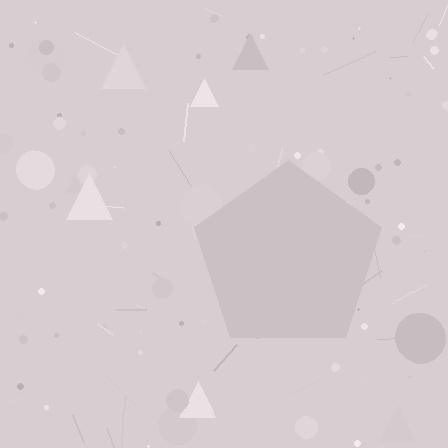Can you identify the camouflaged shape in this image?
The camouflaged shape is a pentagon.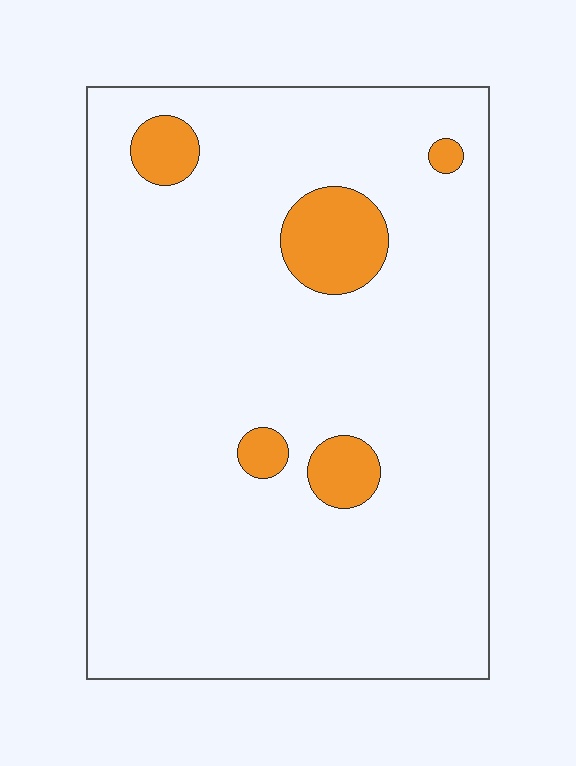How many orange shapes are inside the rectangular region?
5.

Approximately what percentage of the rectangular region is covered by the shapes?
Approximately 10%.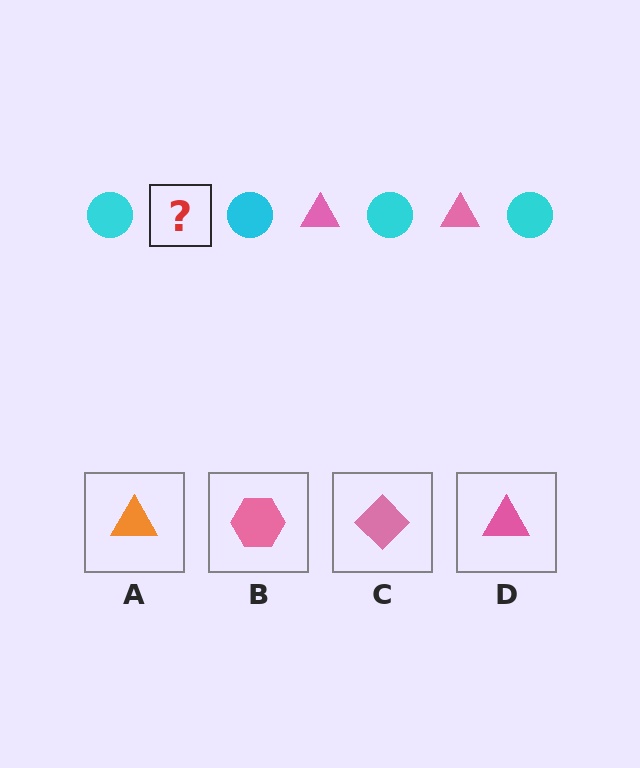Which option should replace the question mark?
Option D.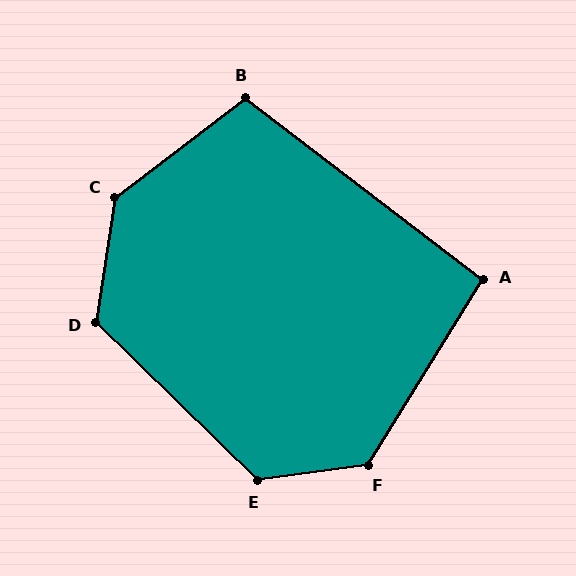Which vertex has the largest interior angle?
C, at approximately 136 degrees.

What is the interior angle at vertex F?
Approximately 129 degrees (obtuse).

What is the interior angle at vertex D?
Approximately 126 degrees (obtuse).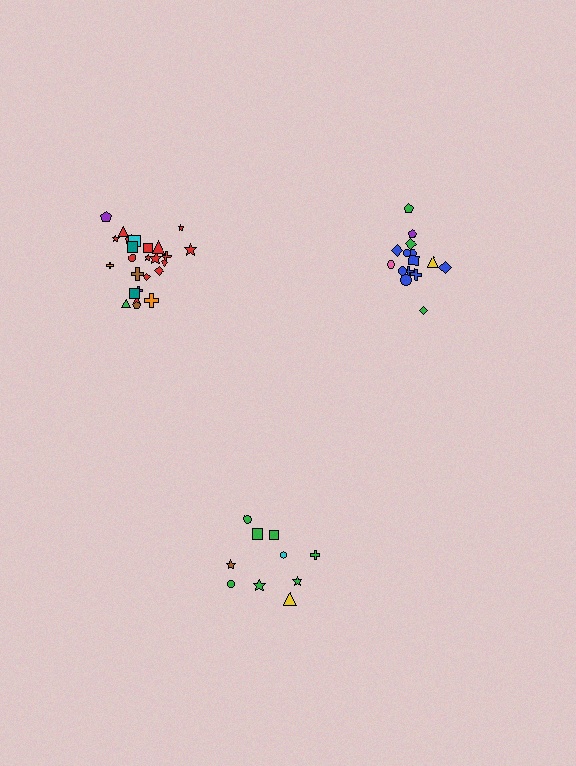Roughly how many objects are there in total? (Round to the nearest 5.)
Roughly 50 objects in total.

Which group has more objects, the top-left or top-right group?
The top-left group.